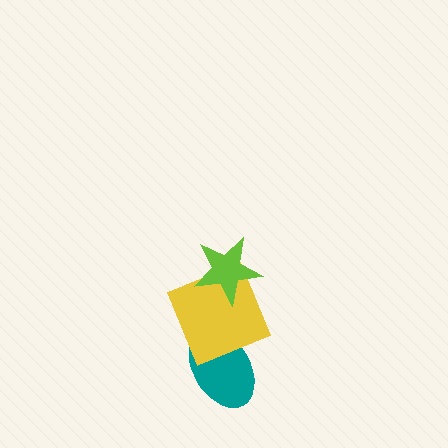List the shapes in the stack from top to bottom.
From top to bottom: the lime star, the yellow square, the teal ellipse.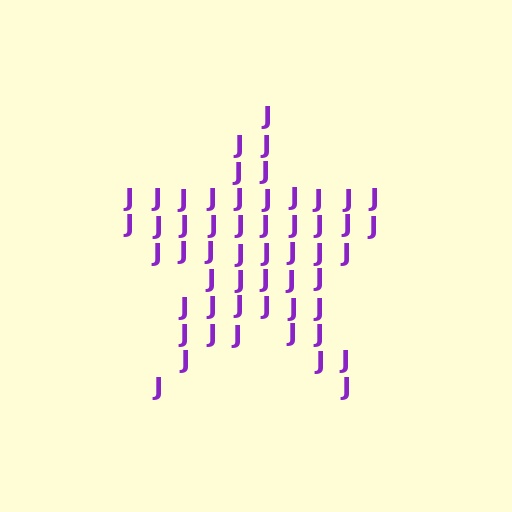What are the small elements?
The small elements are letter J's.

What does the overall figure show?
The overall figure shows a star.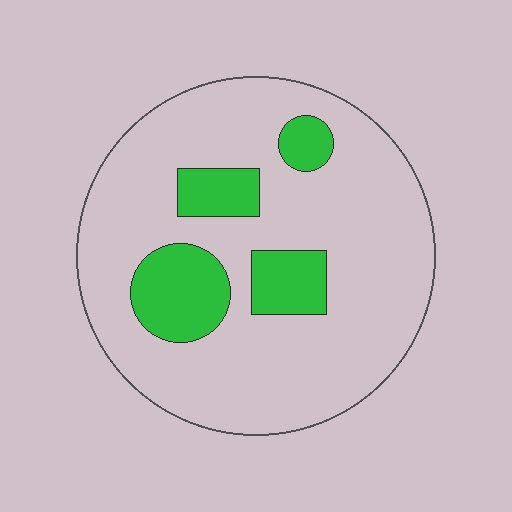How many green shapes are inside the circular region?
4.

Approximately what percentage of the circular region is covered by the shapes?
Approximately 20%.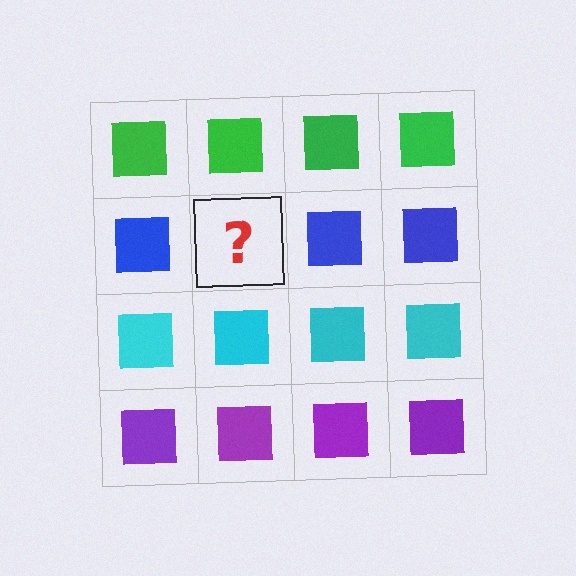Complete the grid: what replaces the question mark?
The question mark should be replaced with a blue square.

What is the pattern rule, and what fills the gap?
The rule is that each row has a consistent color. The gap should be filled with a blue square.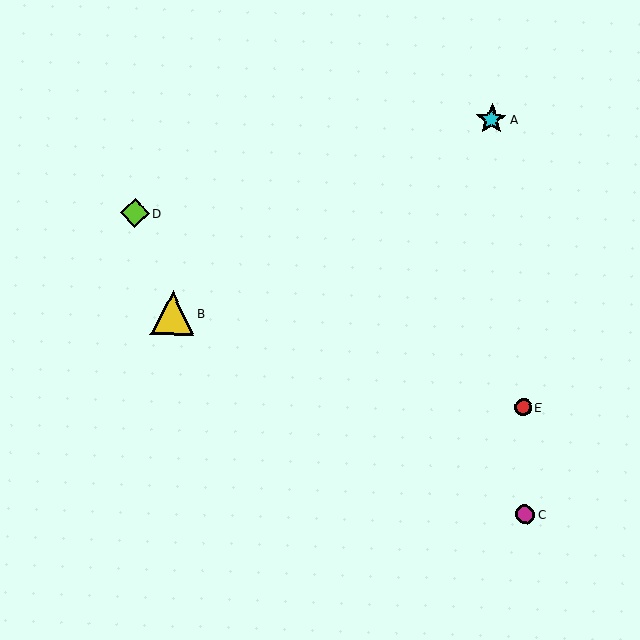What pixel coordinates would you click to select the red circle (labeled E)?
Click at (523, 407) to select the red circle E.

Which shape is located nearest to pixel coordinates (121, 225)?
The lime diamond (labeled D) at (135, 213) is nearest to that location.